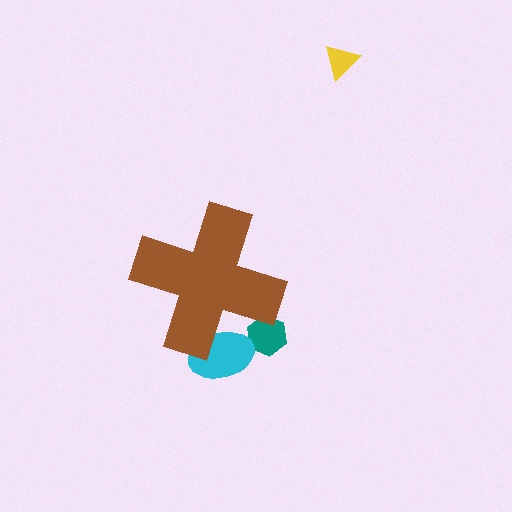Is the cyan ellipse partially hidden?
Yes, the cyan ellipse is partially hidden behind the brown cross.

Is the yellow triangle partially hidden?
No, the yellow triangle is fully visible.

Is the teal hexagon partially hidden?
Yes, the teal hexagon is partially hidden behind the brown cross.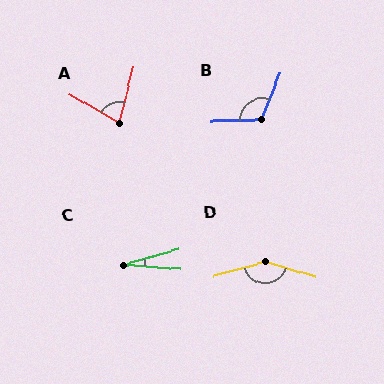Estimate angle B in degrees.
Approximately 113 degrees.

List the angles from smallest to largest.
C (19°), A (75°), B (113°), D (148°).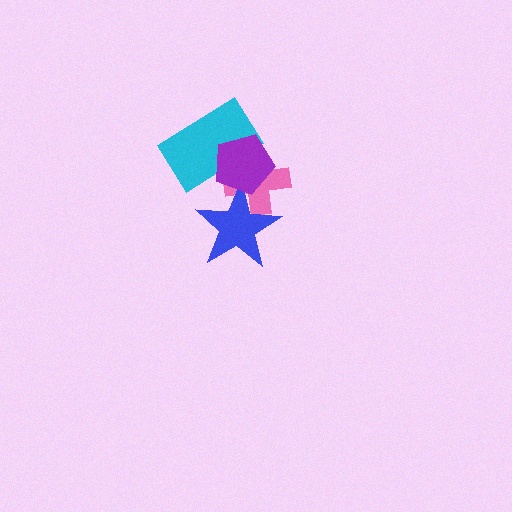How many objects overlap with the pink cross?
3 objects overlap with the pink cross.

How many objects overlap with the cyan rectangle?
2 objects overlap with the cyan rectangle.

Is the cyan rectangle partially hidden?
Yes, it is partially covered by another shape.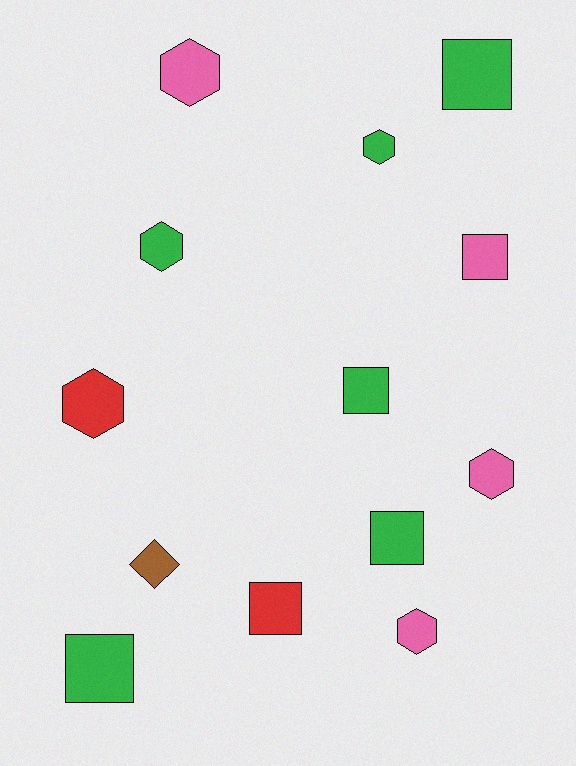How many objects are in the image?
There are 13 objects.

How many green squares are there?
There are 4 green squares.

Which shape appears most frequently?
Hexagon, with 6 objects.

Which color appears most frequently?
Green, with 6 objects.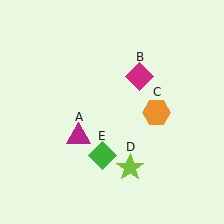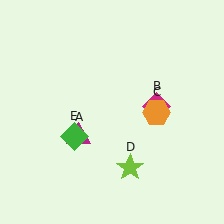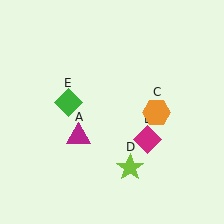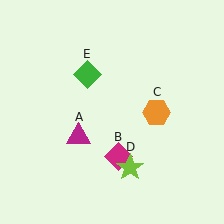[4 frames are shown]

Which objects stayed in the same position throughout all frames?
Magenta triangle (object A) and orange hexagon (object C) and lime star (object D) remained stationary.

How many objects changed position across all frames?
2 objects changed position: magenta diamond (object B), green diamond (object E).